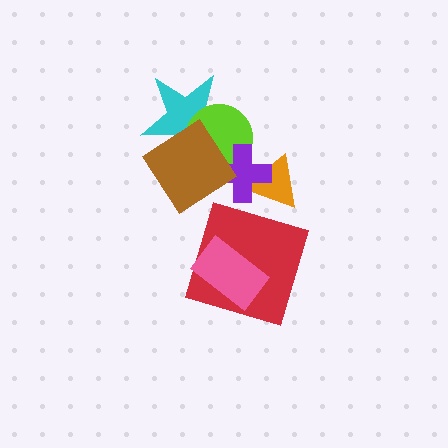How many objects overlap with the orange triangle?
1 object overlaps with the orange triangle.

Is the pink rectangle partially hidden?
No, no other shape covers it.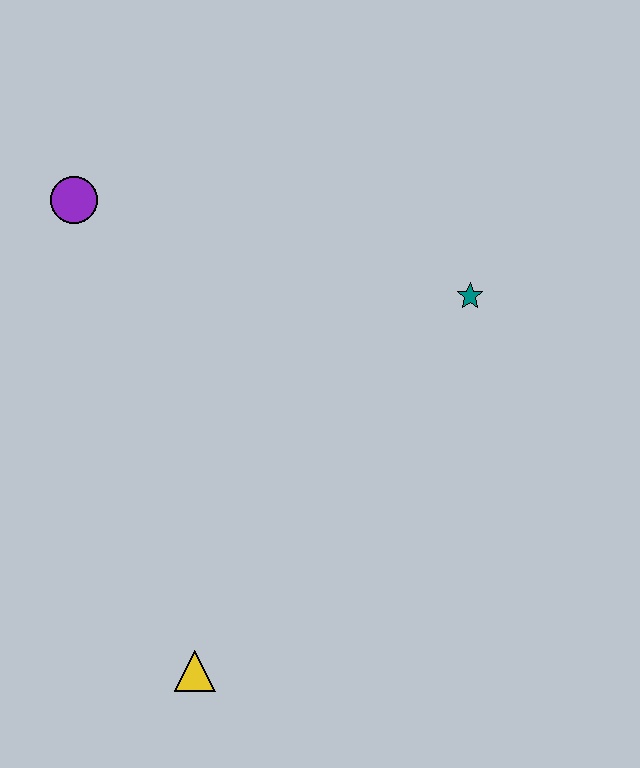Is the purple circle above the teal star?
Yes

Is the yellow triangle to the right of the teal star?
No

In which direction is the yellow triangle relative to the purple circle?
The yellow triangle is below the purple circle.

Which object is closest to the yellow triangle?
The teal star is closest to the yellow triangle.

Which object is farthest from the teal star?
The yellow triangle is farthest from the teal star.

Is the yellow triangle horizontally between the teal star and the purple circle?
Yes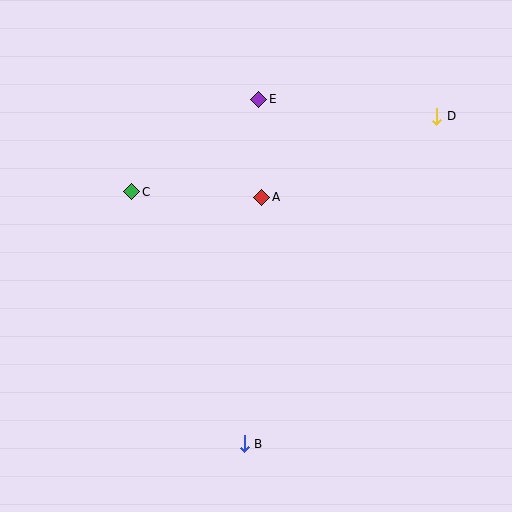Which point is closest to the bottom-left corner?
Point B is closest to the bottom-left corner.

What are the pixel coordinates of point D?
Point D is at (436, 116).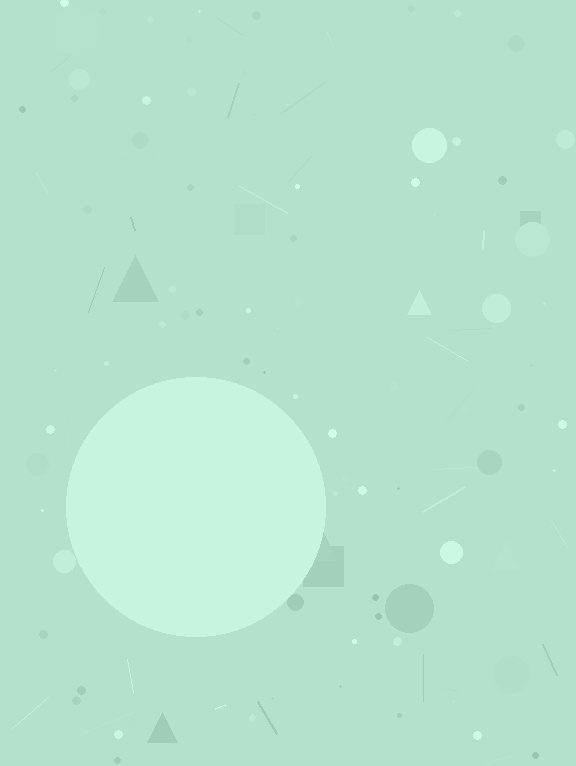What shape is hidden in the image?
A circle is hidden in the image.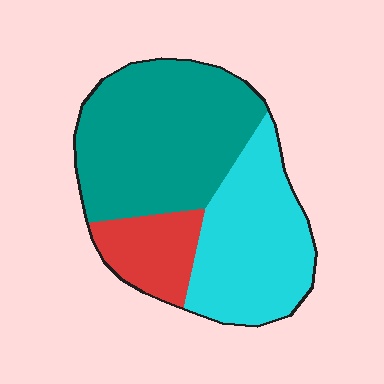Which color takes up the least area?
Red, at roughly 15%.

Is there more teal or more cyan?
Teal.